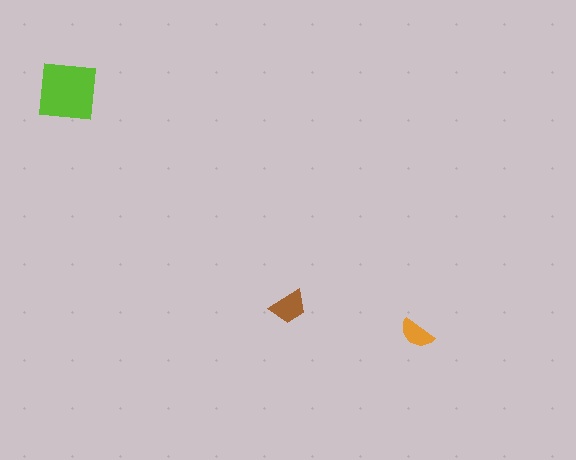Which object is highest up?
The lime square is topmost.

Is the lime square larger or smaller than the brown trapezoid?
Larger.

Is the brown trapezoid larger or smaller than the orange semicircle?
Larger.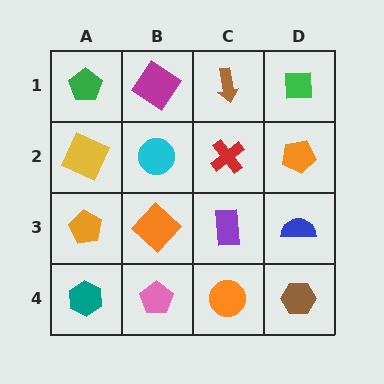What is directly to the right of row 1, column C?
A green square.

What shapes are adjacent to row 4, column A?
An orange pentagon (row 3, column A), a pink pentagon (row 4, column B).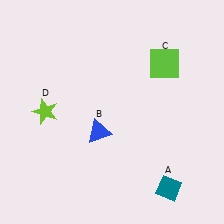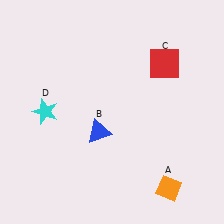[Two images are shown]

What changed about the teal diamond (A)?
In Image 1, A is teal. In Image 2, it changed to orange.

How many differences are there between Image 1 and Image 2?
There are 3 differences between the two images.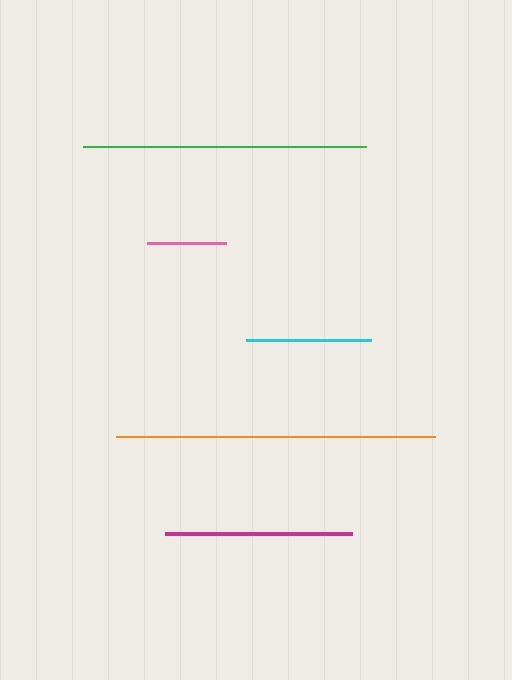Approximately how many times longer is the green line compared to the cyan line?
The green line is approximately 2.3 times the length of the cyan line.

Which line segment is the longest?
The orange line is the longest at approximately 319 pixels.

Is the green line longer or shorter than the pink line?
The green line is longer than the pink line.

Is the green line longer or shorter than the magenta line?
The green line is longer than the magenta line.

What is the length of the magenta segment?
The magenta segment is approximately 187 pixels long.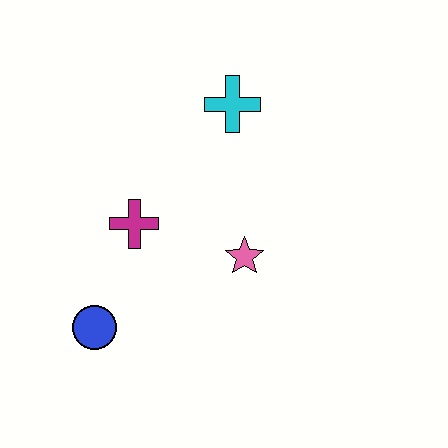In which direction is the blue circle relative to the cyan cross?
The blue circle is below the cyan cross.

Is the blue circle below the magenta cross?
Yes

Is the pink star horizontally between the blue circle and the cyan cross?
No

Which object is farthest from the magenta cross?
The cyan cross is farthest from the magenta cross.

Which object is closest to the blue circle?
The magenta cross is closest to the blue circle.